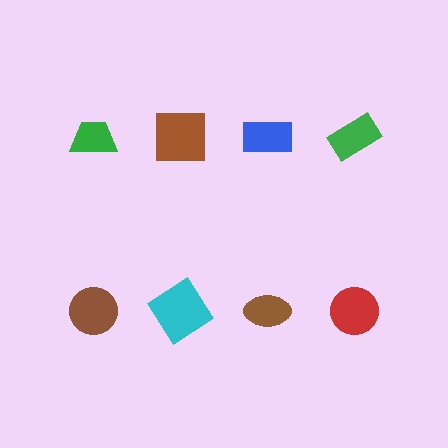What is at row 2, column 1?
A brown circle.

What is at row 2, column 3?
A brown ellipse.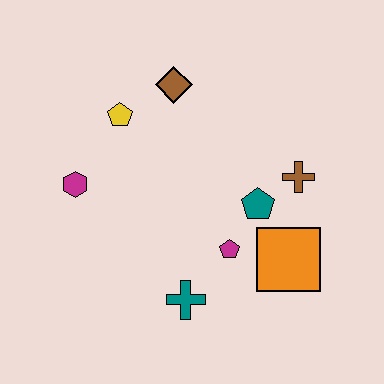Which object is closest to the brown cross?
The teal pentagon is closest to the brown cross.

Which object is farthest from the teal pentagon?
The magenta hexagon is farthest from the teal pentagon.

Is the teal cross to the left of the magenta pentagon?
Yes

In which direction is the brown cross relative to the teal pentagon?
The brown cross is to the right of the teal pentagon.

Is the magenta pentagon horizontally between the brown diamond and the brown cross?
Yes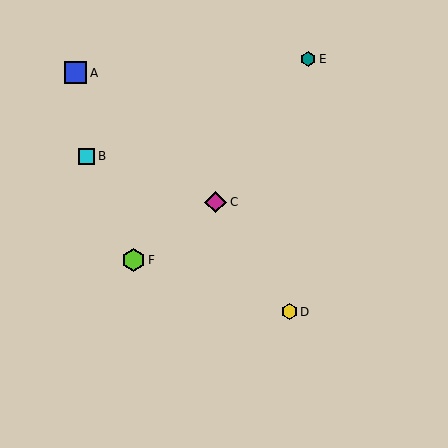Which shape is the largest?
The lime hexagon (labeled F) is the largest.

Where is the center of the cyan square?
The center of the cyan square is at (87, 156).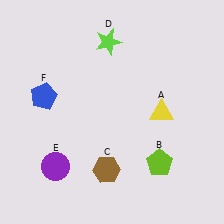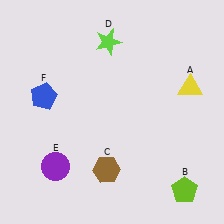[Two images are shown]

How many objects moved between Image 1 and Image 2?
2 objects moved between the two images.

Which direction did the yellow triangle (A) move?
The yellow triangle (A) moved right.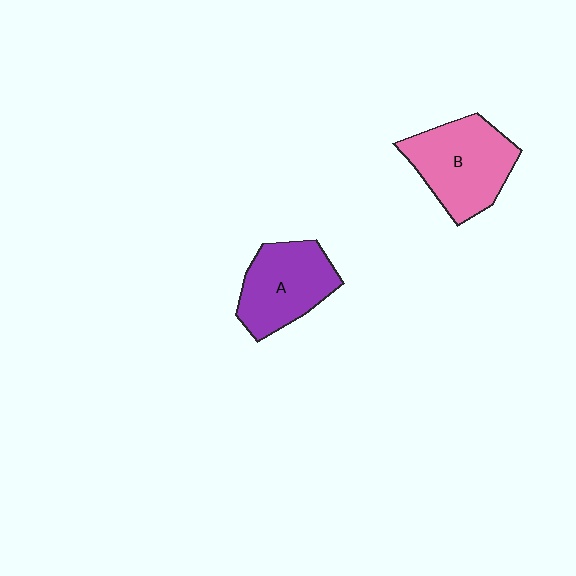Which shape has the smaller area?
Shape A (purple).